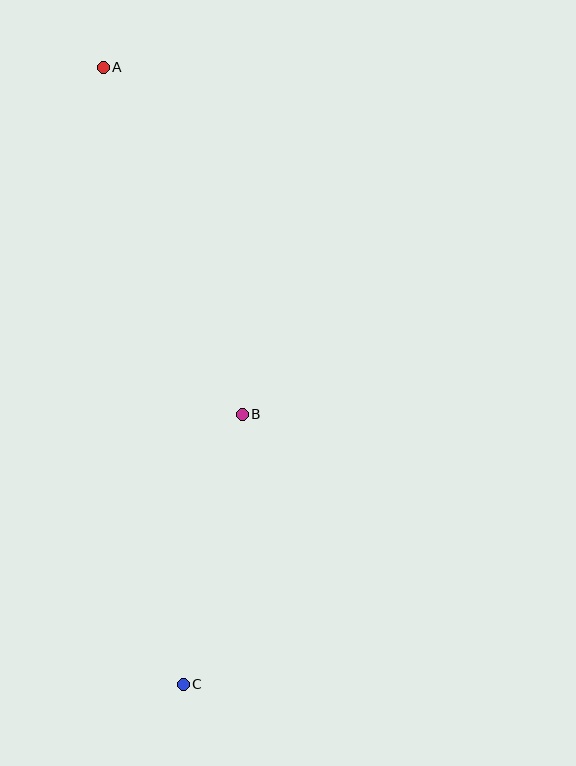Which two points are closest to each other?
Points B and C are closest to each other.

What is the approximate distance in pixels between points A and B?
The distance between A and B is approximately 374 pixels.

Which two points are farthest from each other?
Points A and C are farthest from each other.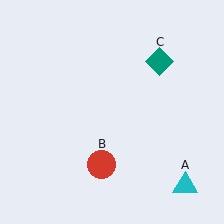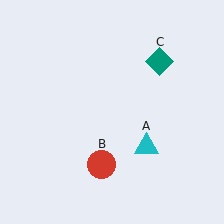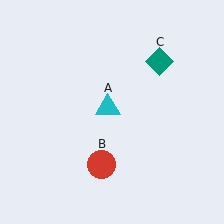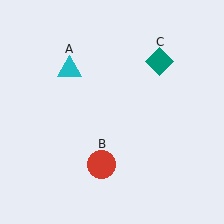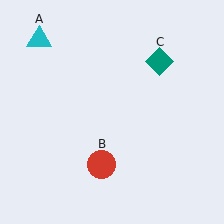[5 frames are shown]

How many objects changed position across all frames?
1 object changed position: cyan triangle (object A).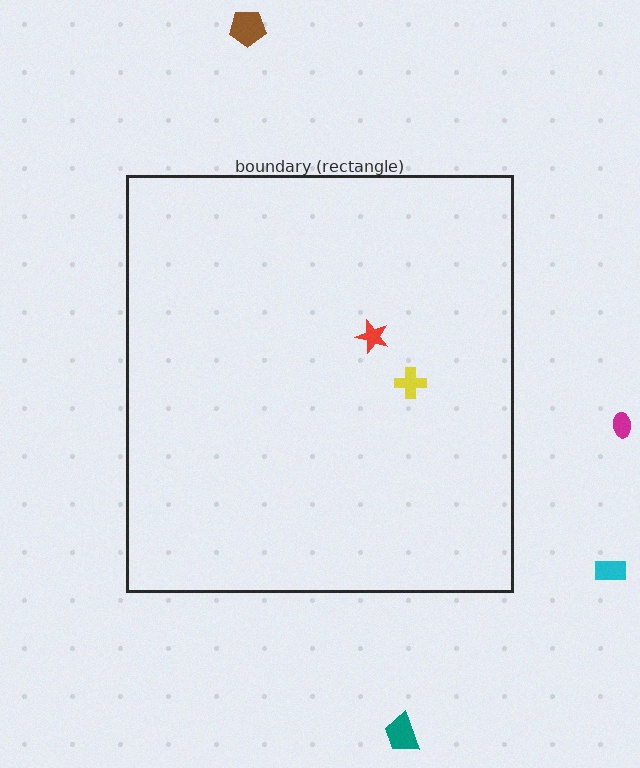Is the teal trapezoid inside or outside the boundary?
Outside.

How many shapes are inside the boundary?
2 inside, 4 outside.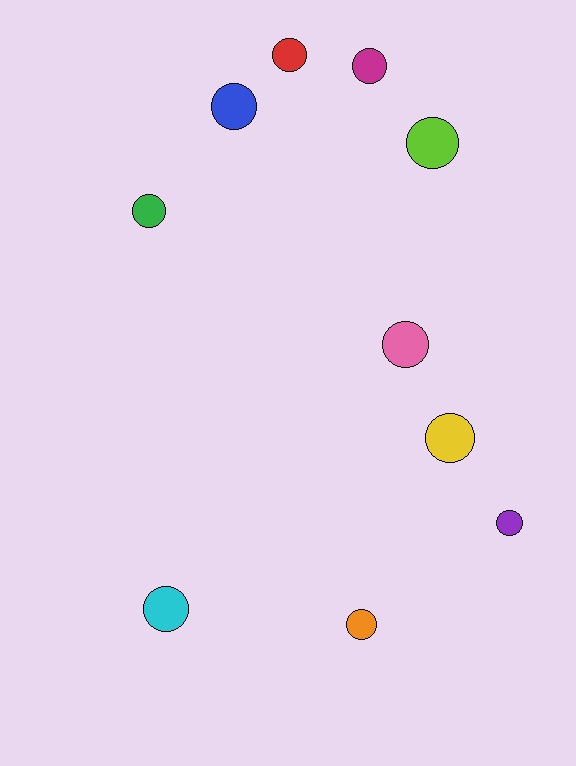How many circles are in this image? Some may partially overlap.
There are 10 circles.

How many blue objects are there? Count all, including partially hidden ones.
There is 1 blue object.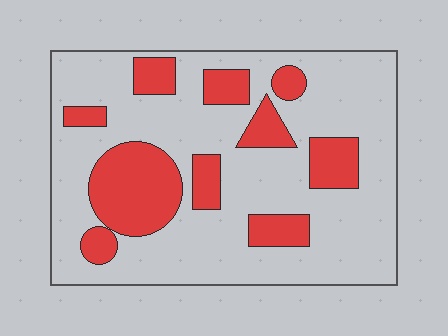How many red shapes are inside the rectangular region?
10.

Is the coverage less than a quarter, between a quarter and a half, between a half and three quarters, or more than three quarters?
Between a quarter and a half.